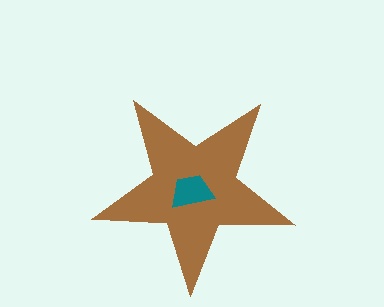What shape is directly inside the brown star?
The teal trapezoid.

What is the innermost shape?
The teal trapezoid.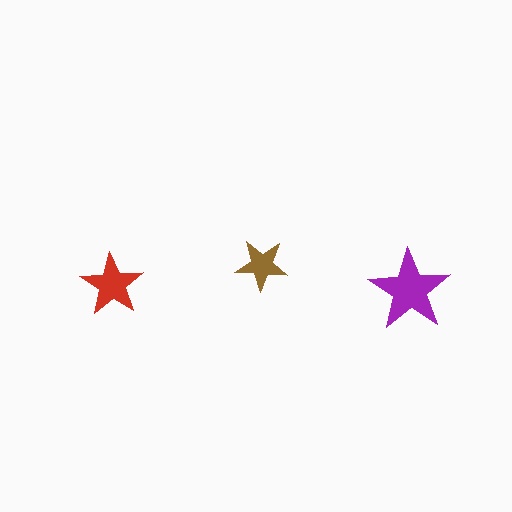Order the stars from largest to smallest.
the purple one, the red one, the brown one.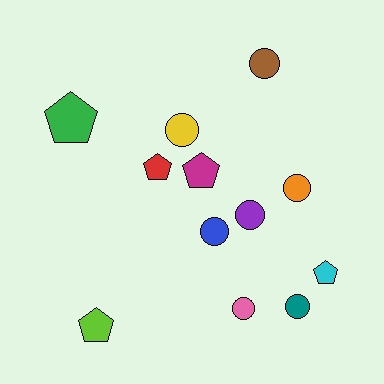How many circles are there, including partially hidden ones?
There are 7 circles.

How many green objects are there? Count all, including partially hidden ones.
There is 1 green object.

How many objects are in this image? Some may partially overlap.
There are 12 objects.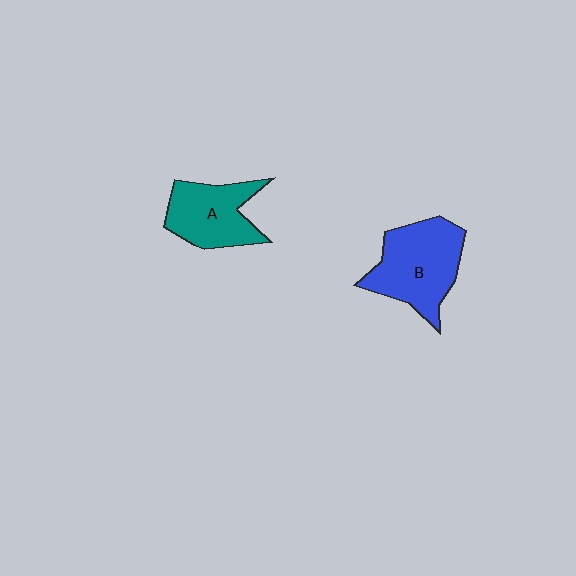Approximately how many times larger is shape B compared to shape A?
Approximately 1.3 times.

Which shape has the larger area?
Shape B (blue).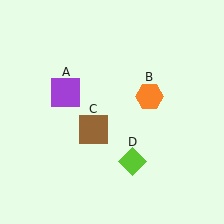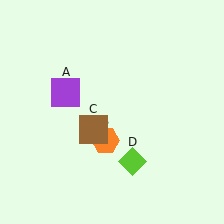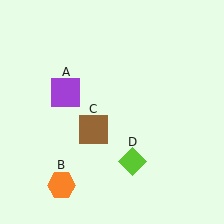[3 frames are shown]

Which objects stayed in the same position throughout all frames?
Purple square (object A) and brown square (object C) and lime diamond (object D) remained stationary.